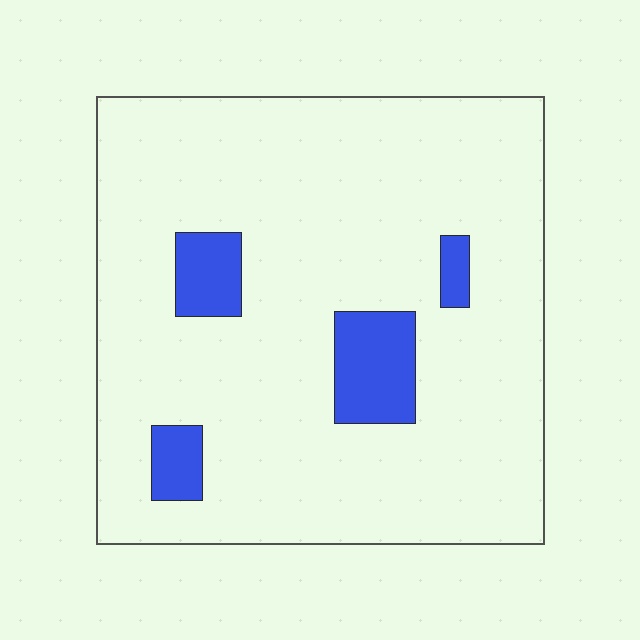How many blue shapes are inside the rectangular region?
4.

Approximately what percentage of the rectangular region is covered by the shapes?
Approximately 10%.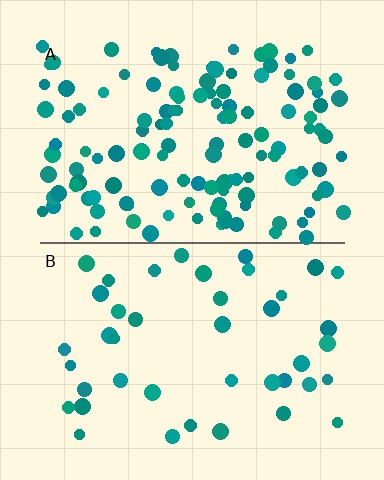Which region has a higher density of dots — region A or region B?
A (the top).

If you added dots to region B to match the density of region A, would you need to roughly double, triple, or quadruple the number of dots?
Approximately triple.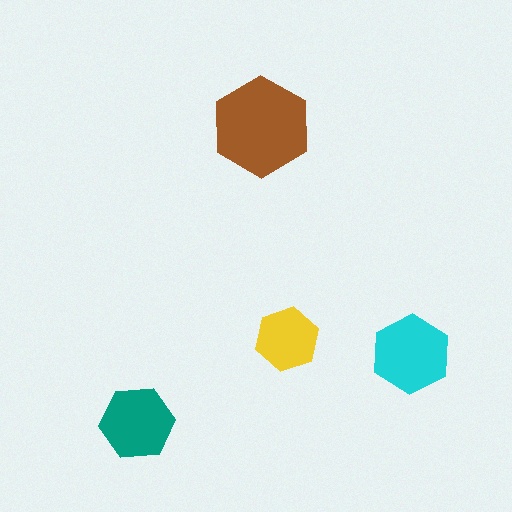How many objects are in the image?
There are 4 objects in the image.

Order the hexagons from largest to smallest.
the brown one, the cyan one, the teal one, the yellow one.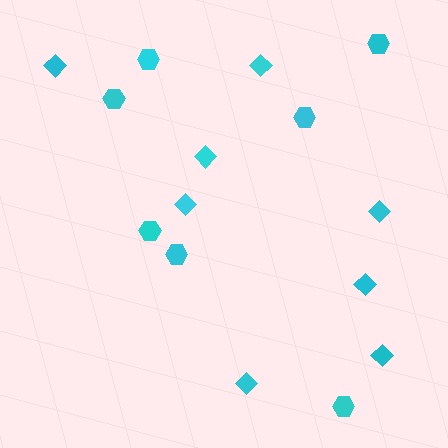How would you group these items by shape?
There are 2 groups: one group of hexagons (7) and one group of diamonds (8).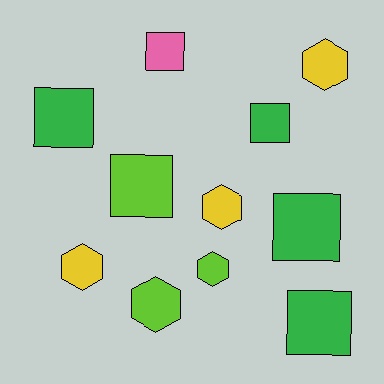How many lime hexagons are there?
There are 2 lime hexagons.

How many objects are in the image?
There are 11 objects.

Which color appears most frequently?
Green, with 4 objects.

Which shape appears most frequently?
Square, with 6 objects.